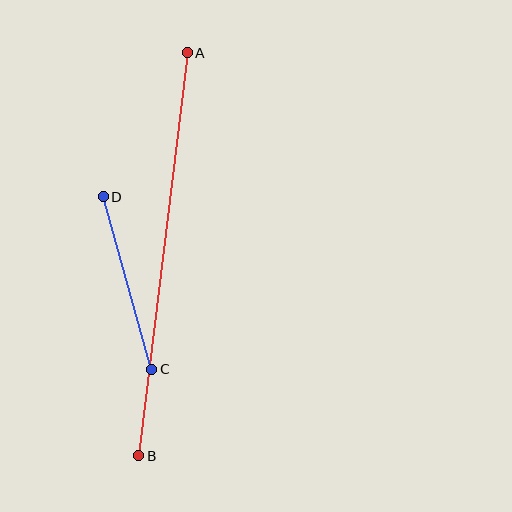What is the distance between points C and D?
The distance is approximately 179 pixels.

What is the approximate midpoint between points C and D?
The midpoint is at approximately (127, 283) pixels.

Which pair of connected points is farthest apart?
Points A and B are farthest apart.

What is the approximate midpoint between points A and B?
The midpoint is at approximately (163, 254) pixels.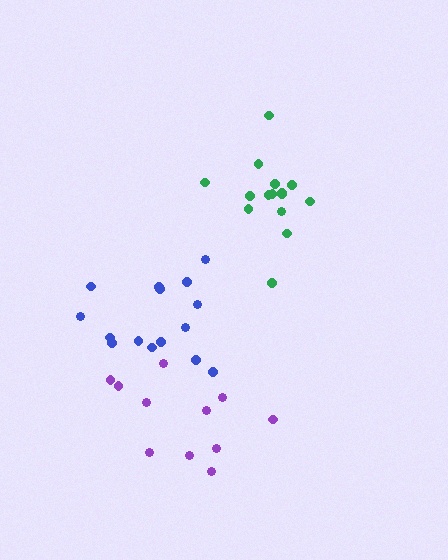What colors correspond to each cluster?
The clusters are colored: green, blue, purple.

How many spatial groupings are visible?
There are 3 spatial groupings.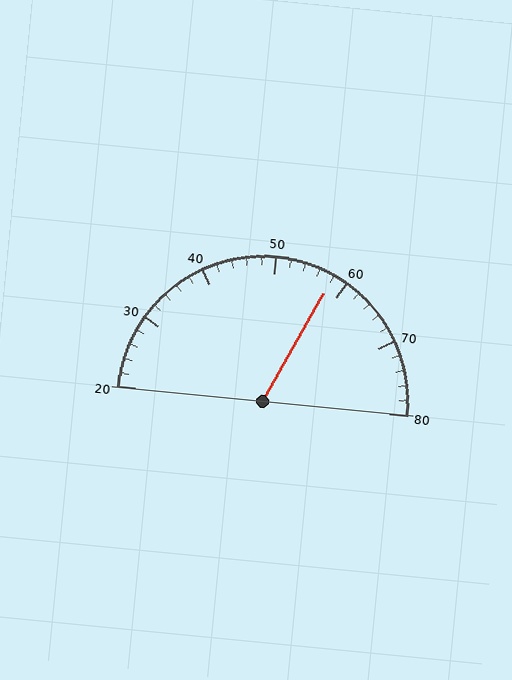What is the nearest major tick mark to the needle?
The nearest major tick mark is 60.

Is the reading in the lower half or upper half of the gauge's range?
The reading is in the upper half of the range (20 to 80).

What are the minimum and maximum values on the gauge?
The gauge ranges from 20 to 80.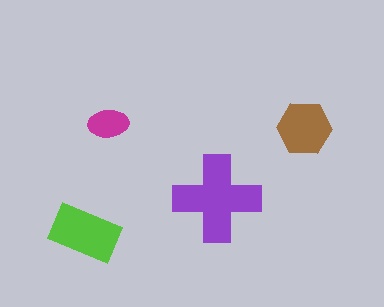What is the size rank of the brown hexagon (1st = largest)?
3rd.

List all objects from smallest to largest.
The magenta ellipse, the brown hexagon, the lime rectangle, the purple cross.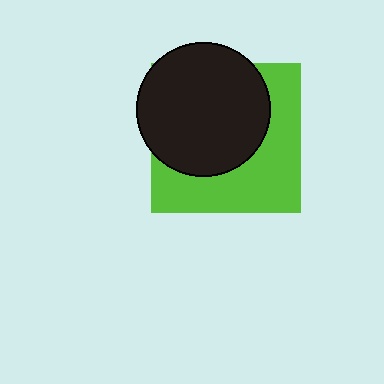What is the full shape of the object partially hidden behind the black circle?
The partially hidden object is a lime square.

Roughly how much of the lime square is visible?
About half of it is visible (roughly 47%).